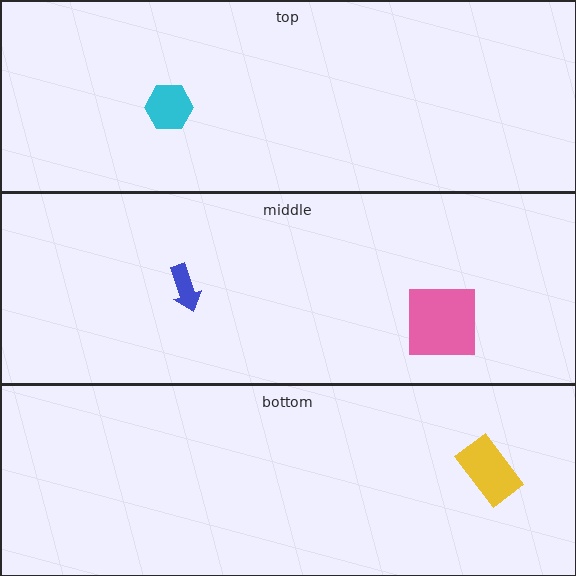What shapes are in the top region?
The cyan hexagon.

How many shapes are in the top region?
1.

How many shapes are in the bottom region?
1.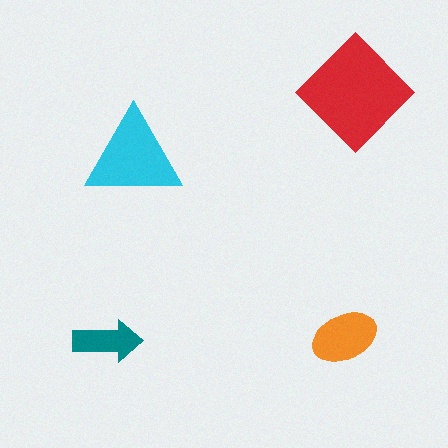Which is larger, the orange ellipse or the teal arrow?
The orange ellipse.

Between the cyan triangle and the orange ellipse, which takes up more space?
The cyan triangle.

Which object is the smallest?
The teal arrow.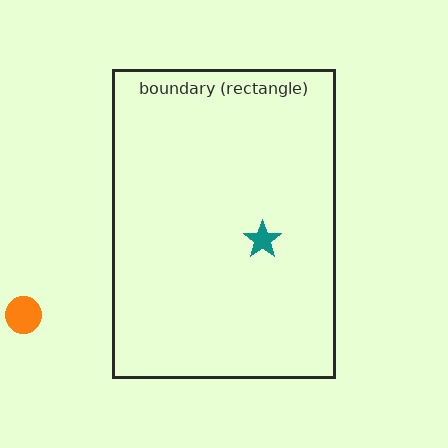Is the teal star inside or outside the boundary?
Inside.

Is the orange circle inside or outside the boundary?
Outside.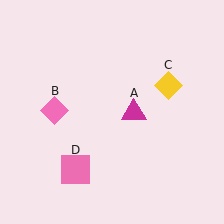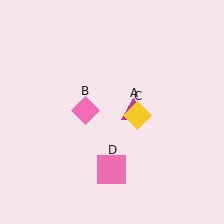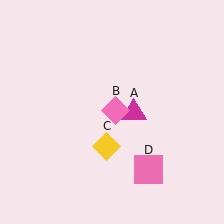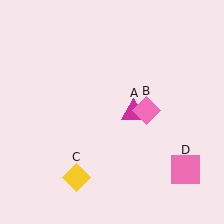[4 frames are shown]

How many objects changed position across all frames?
3 objects changed position: pink diamond (object B), yellow diamond (object C), pink square (object D).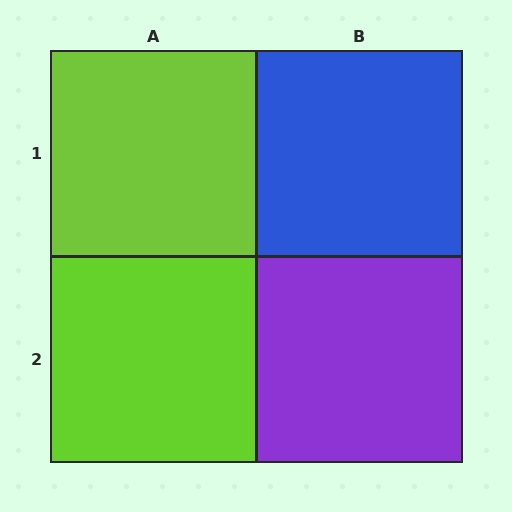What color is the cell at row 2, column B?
Purple.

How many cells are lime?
2 cells are lime.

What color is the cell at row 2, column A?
Lime.